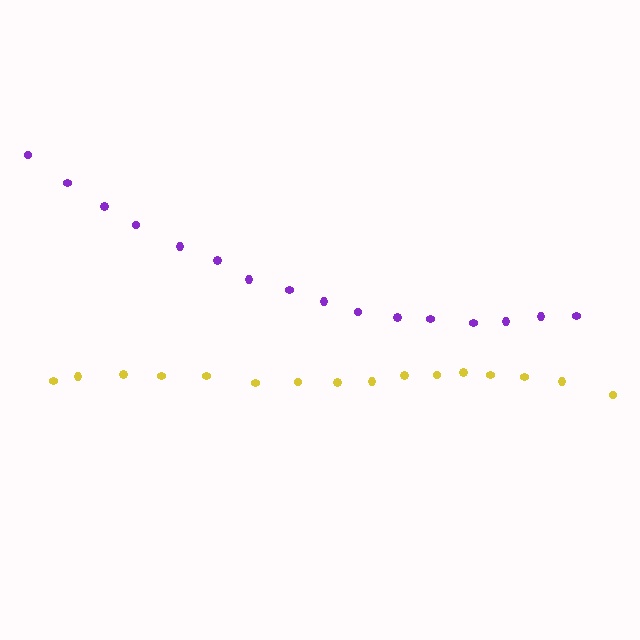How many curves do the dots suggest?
There are 2 distinct paths.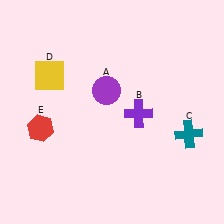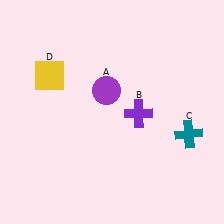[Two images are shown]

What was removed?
The red hexagon (E) was removed in Image 2.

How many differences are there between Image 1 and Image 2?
There is 1 difference between the two images.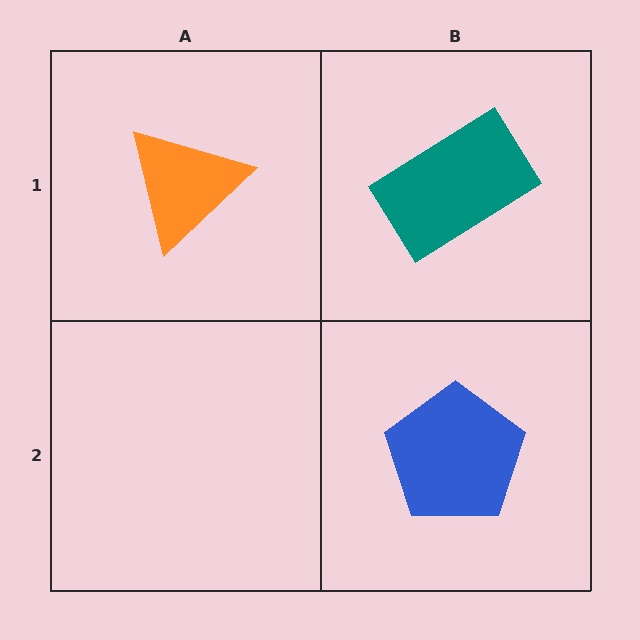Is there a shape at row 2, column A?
No, that cell is empty.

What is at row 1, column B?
A teal rectangle.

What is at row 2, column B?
A blue pentagon.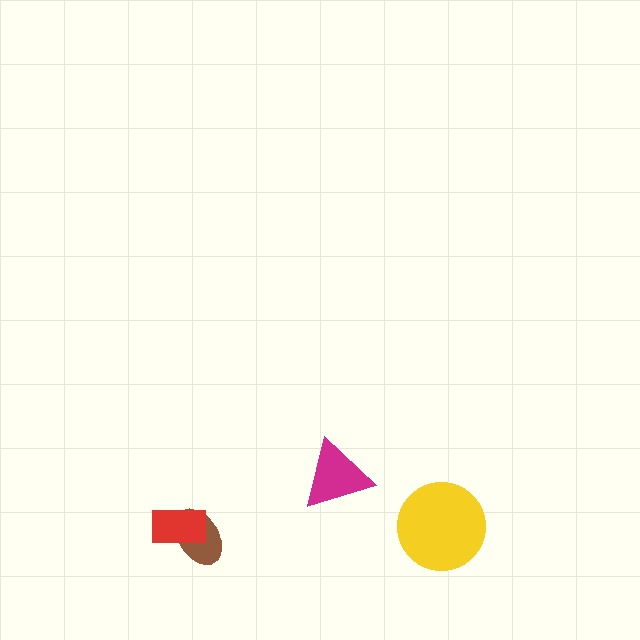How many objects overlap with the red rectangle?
1 object overlaps with the red rectangle.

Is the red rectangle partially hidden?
No, no other shape covers it.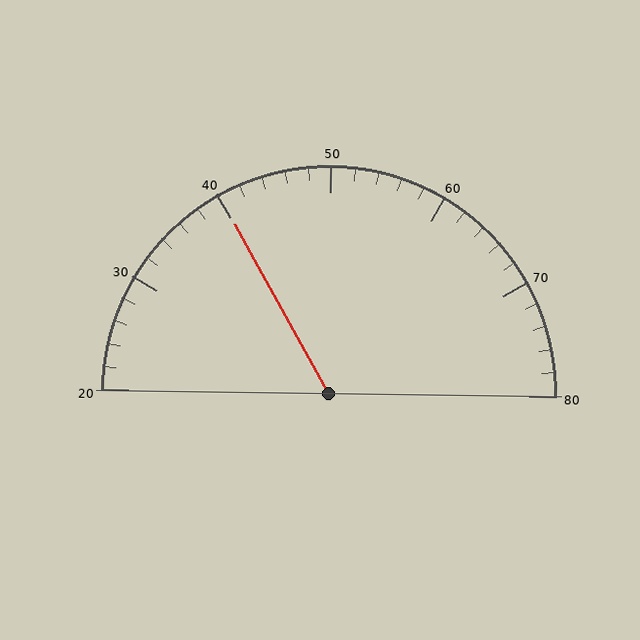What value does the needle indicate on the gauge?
The needle indicates approximately 40.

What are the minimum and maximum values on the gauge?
The gauge ranges from 20 to 80.